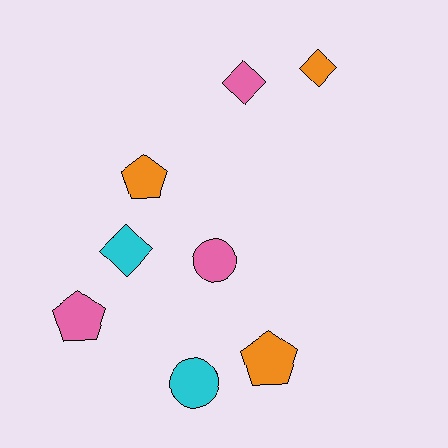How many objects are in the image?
There are 8 objects.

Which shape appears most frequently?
Diamond, with 3 objects.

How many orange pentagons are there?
There are 2 orange pentagons.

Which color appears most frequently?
Orange, with 3 objects.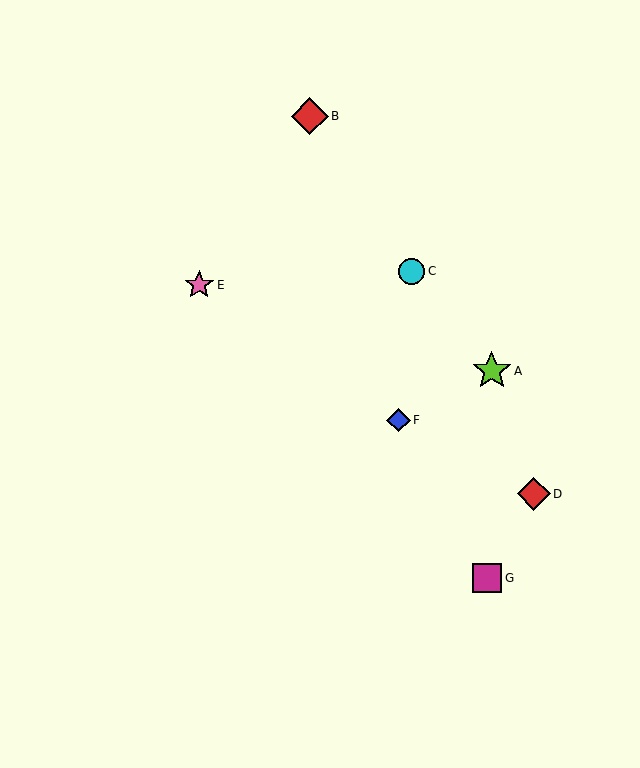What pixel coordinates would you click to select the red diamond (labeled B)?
Click at (310, 116) to select the red diamond B.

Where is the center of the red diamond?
The center of the red diamond is at (310, 116).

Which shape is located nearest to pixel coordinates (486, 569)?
The magenta square (labeled G) at (487, 578) is nearest to that location.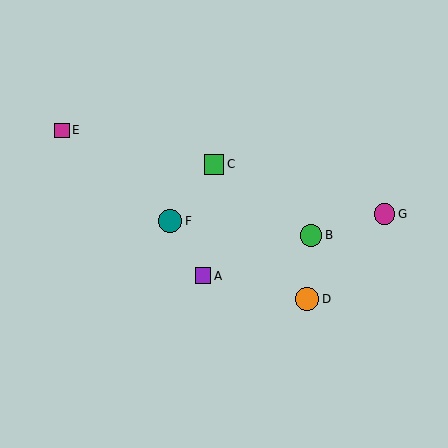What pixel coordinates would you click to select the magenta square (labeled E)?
Click at (62, 130) to select the magenta square E.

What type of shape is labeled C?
Shape C is a green square.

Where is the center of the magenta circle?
The center of the magenta circle is at (384, 214).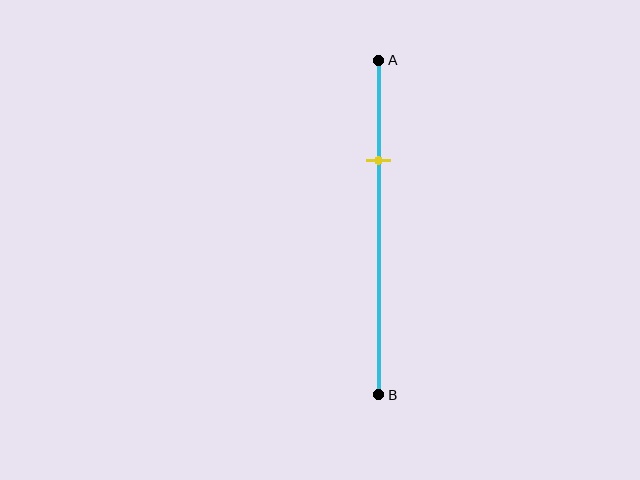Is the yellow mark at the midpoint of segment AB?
No, the mark is at about 30% from A, not at the 50% midpoint.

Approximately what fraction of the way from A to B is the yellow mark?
The yellow mark is approximately 30% of the way from A to B.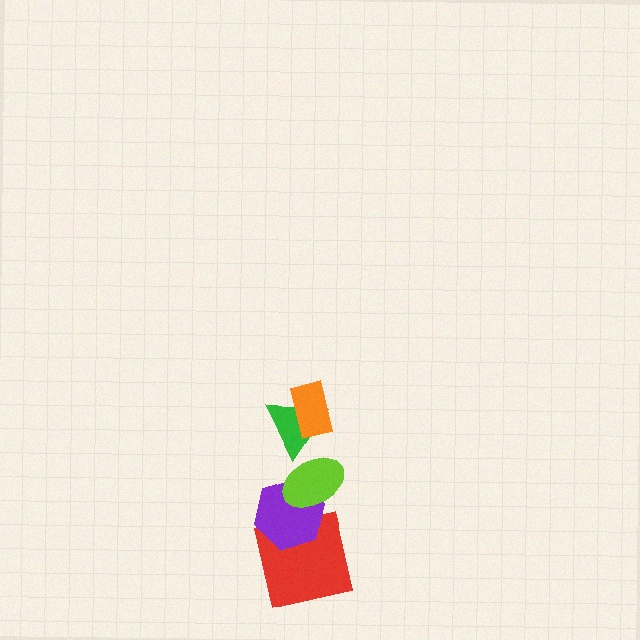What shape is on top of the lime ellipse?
The green triangle is on top of the lime ellipse.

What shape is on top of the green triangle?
The orange rectangle is on top of the green triangle.